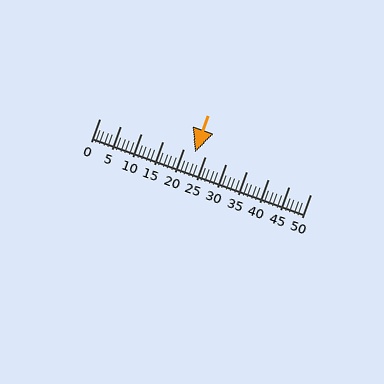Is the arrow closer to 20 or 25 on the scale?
The arrow is closer to 25.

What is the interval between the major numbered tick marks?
The major tick marks are spaced 5 units apart.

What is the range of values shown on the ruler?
The ruler shows values from 0 to 50.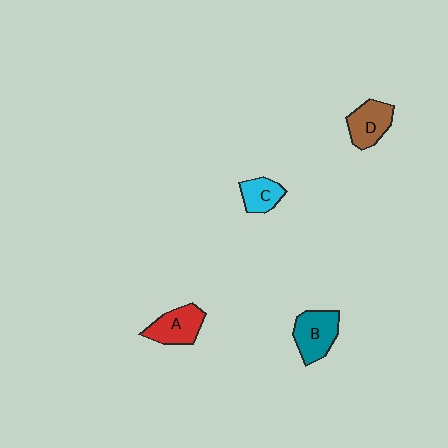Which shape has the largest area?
Shape B (teal).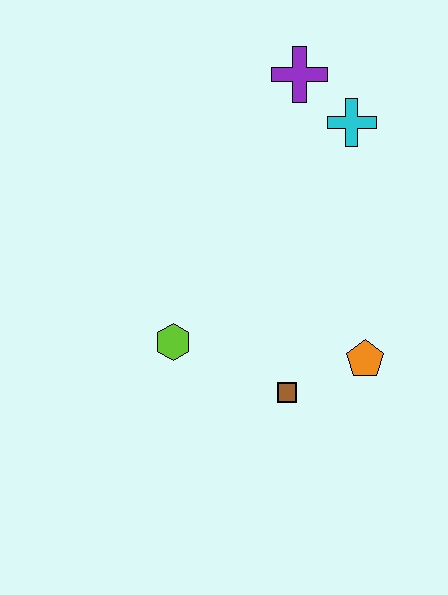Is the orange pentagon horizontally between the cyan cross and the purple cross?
No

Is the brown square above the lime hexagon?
No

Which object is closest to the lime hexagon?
The brown square is closest to the lime hexagon.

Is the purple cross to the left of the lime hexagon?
No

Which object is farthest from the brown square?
The purple cross is farthest from the brown square.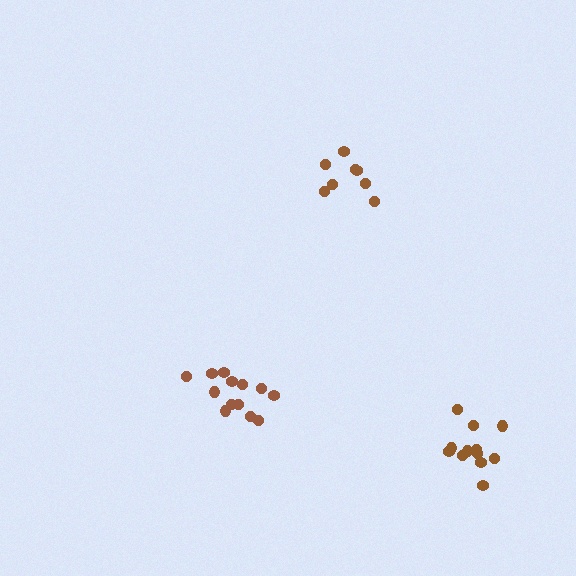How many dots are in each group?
Group 1: 13 dots, Group 2: 8 dots, Group 3: 12 dots (33 total).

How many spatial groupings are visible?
There are 3 spatial groupings.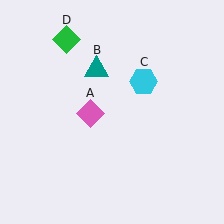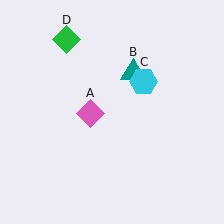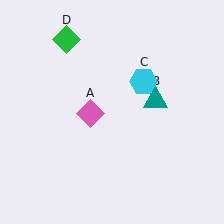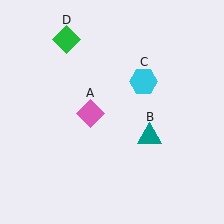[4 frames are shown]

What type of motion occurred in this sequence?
The teal triangle (object B) rotated clockwise around the center of the scene.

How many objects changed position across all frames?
1 object changed position: teal triangle (object B).